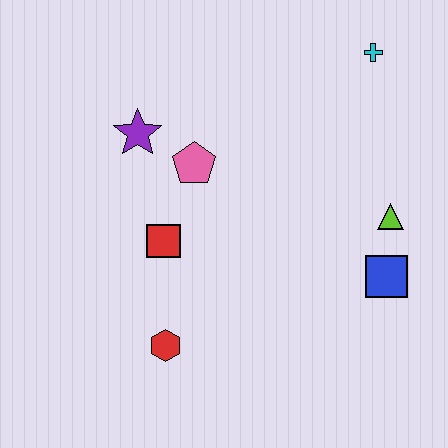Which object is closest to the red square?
The pink pentagon is closest to the red square.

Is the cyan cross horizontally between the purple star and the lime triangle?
Yes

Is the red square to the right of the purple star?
Yes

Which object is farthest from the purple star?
The blue square is farthest from the purple star.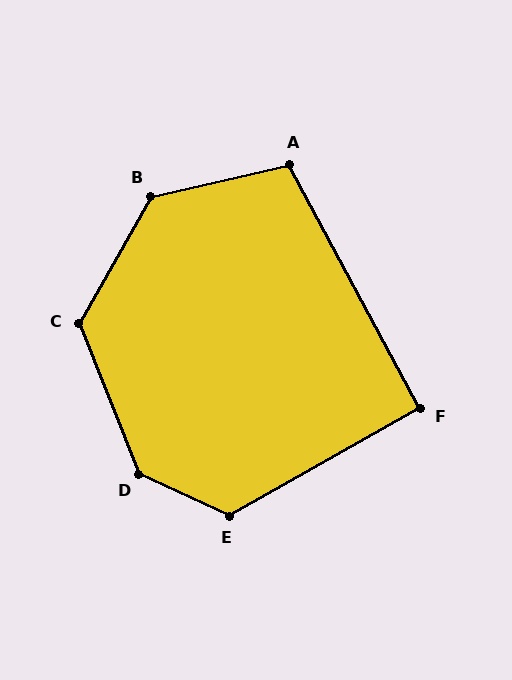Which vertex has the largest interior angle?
D, at approximately 137 degrees.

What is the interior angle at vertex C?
Approximately 129 degrees (obtuse).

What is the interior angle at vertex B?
Approximately 132 degrees (obtuse).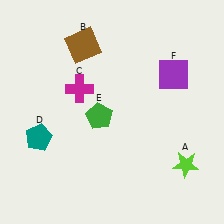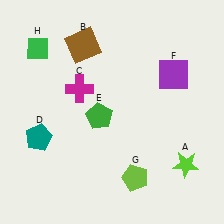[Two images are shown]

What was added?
A lime pentagon (G), a green diamond (H) were added in Image 2.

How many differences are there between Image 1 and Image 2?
There are 2 differences between the two images.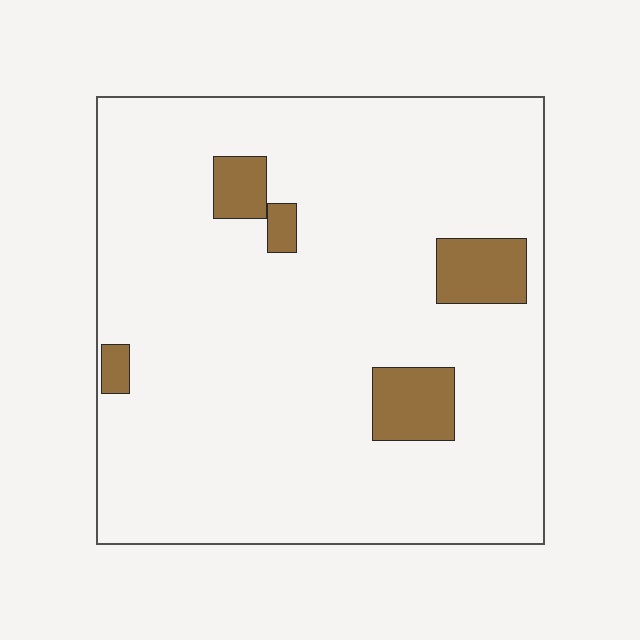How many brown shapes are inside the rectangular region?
5.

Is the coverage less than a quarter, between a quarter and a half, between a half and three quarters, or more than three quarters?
Less than a quarter.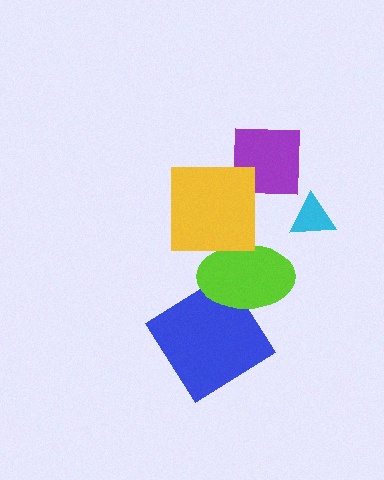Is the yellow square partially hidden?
No, no other shape covers it.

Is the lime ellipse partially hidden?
Yes, it is partially covered by another shape.